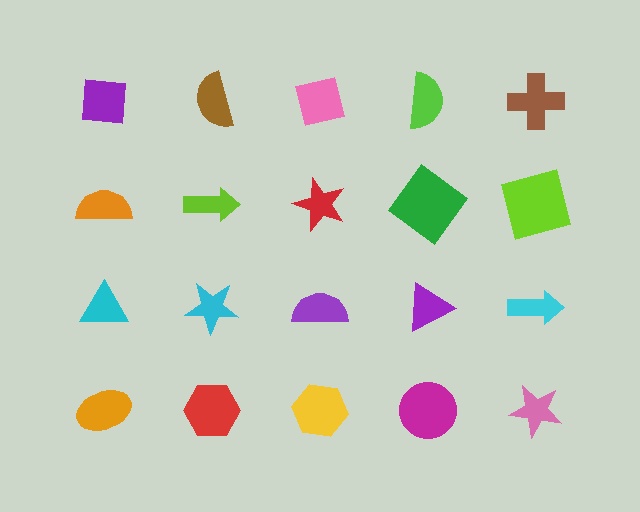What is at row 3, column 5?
A cyan arrow.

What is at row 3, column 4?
A purple triangle.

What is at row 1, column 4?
A lime semicircle.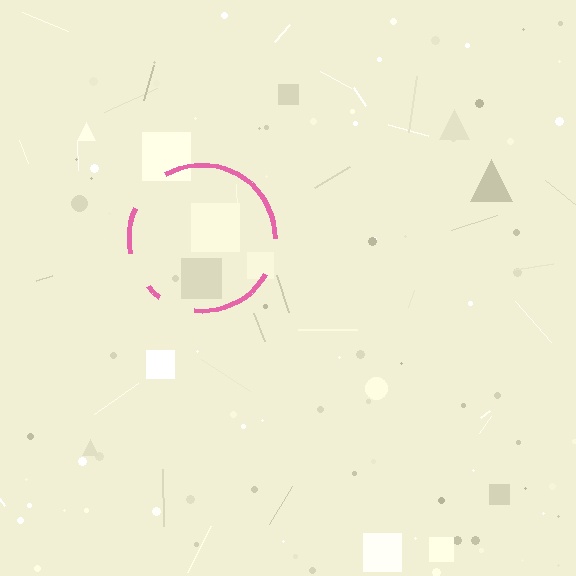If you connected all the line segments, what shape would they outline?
They would outline a circle.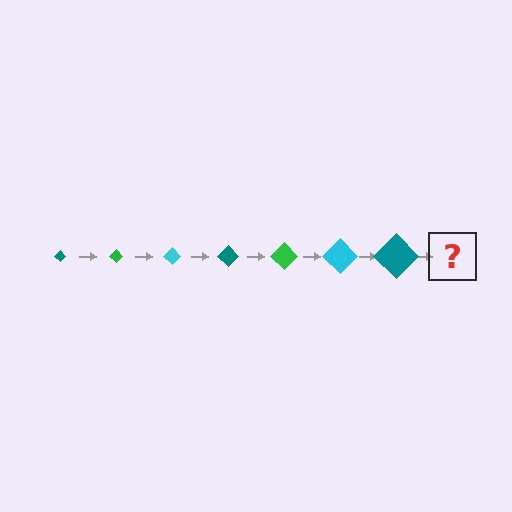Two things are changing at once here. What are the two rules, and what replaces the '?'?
The two rules are that the diamond grows larger each step and the color cycles through teal, green, and cyan. The '?' should be a green diamond, larger than the previous one.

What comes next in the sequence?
The next element should be a green diamond, larger than the previous one.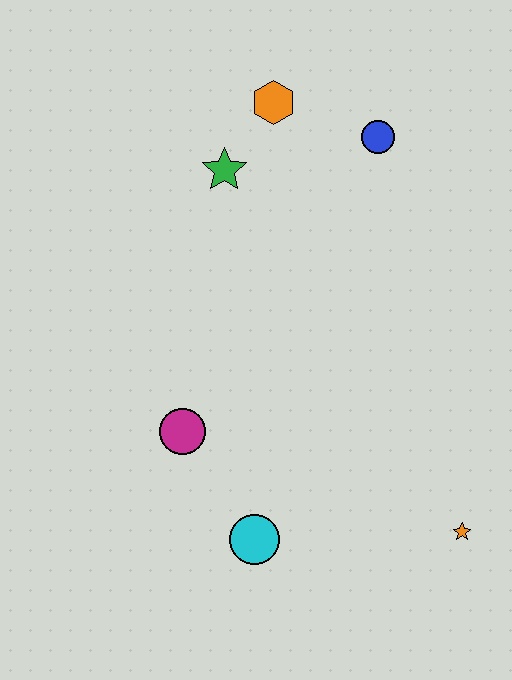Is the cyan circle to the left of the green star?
No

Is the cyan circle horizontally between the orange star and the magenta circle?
Yes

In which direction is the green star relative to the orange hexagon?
The green star is below the orange hexagon.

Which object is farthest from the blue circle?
The cyan circle is farthest from the blue circle.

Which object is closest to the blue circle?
The orange hexagon is closest to the blue circle.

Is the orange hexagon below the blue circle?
No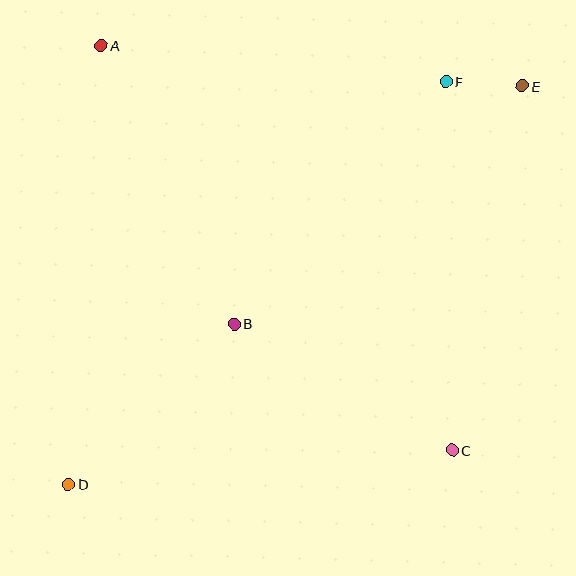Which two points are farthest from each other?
Points D and E are farthest from each other.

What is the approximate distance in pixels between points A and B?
The distance between A and B is approximately 308 pixels.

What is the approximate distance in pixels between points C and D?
The distance between C and D is approximately 385 pixels.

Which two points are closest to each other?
Points E and F are closest to each other.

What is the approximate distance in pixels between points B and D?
The distance between B and D is approximately 231 pixels.